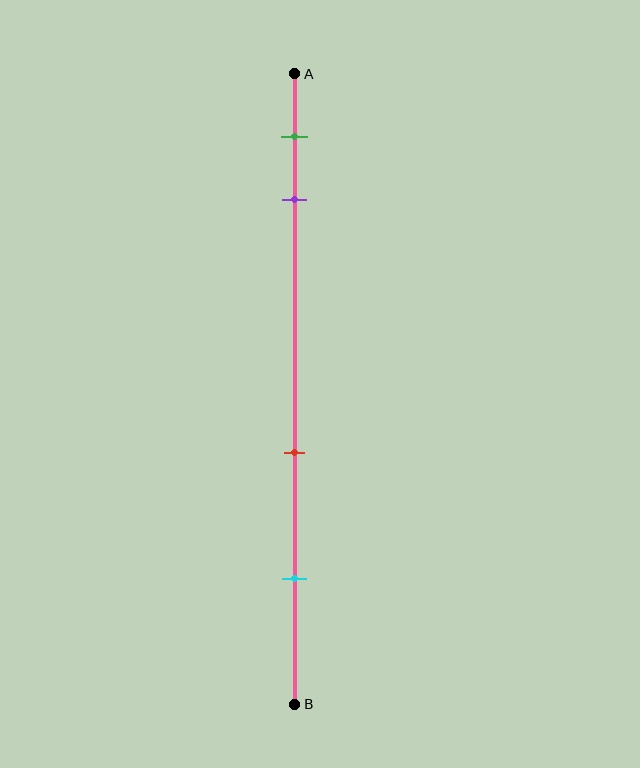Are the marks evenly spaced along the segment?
No, the marks are not evenly spaced.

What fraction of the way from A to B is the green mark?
The green mark is approximately 10% (0.1) of the way from A to B.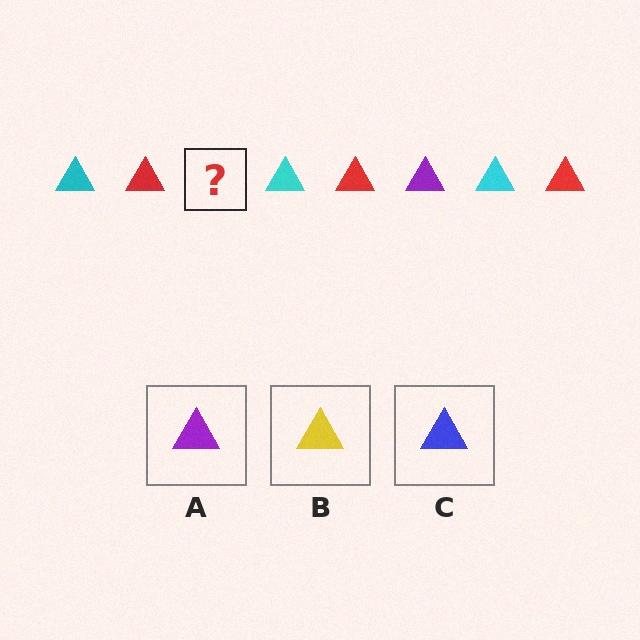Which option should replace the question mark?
Option A.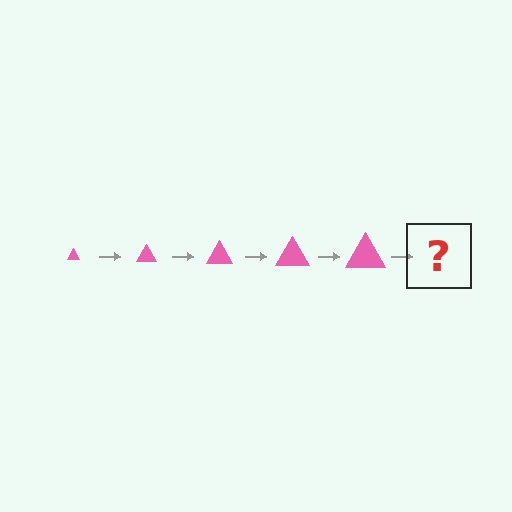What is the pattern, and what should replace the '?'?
The pattern is that the triangle gets progressively larger each step. The '?' should be a pink triangle, larger than the previous one.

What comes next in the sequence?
The next element should be a pink triangle, larger than the previous one.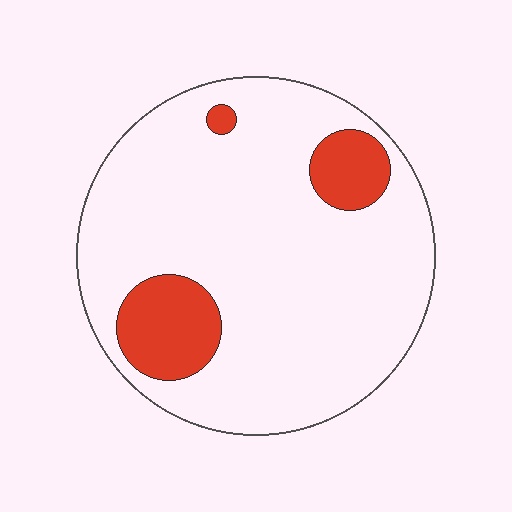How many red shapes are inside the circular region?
3.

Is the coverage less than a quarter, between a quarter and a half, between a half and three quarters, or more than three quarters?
Less than a quarter.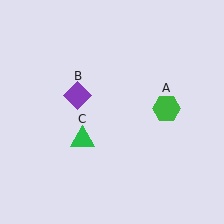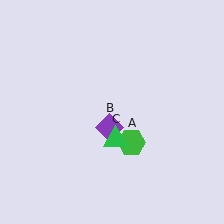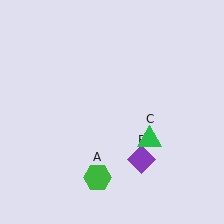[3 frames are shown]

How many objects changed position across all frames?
3 objects changed position: green hexagon (object A), purple diamond (object B), green triangle (object C).